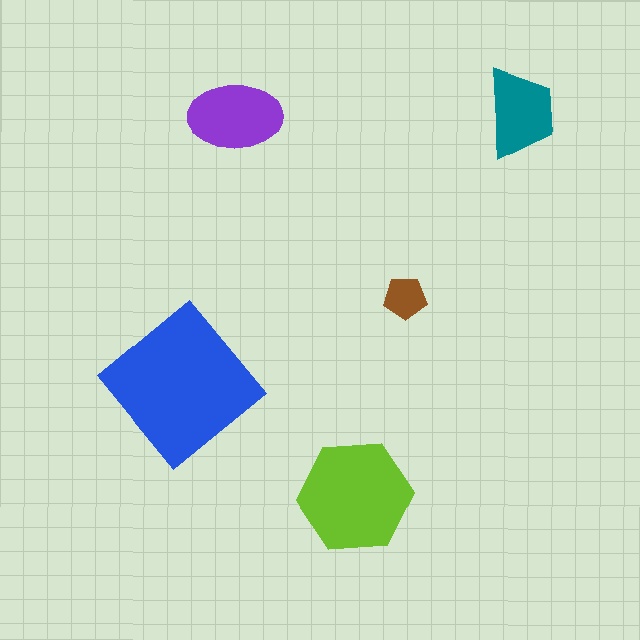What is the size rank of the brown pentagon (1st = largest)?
5th.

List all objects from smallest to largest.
The brown pentagon, the teal trapezoid, the purple ellipse, the lime hexagon, the blue diamond.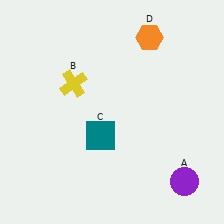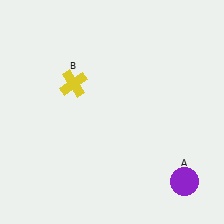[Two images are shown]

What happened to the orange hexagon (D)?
The orange hexagon (D) was removed in Image 2. It was in the top-right area of Image 1.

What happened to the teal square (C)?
The teal square (C) was removed in Image 2. It was in the bottom-left area of Image 1.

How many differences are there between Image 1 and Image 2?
There are 2 differences between the two images.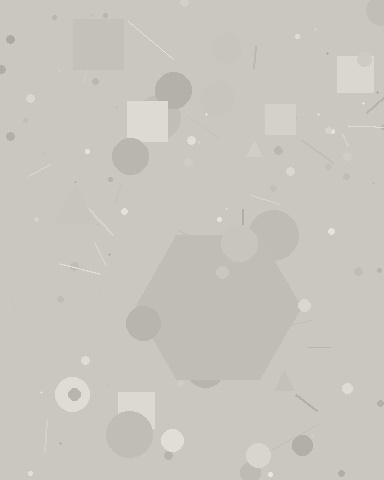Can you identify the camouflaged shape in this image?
The camouflaged shape is a hexagon.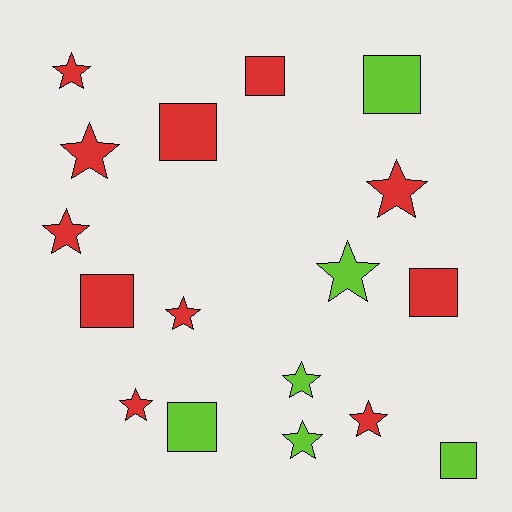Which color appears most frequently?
Red, with 11 objects.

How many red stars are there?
There are 7 red stars.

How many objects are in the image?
There are 17 objects.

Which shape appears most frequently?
Star, with 10 objects.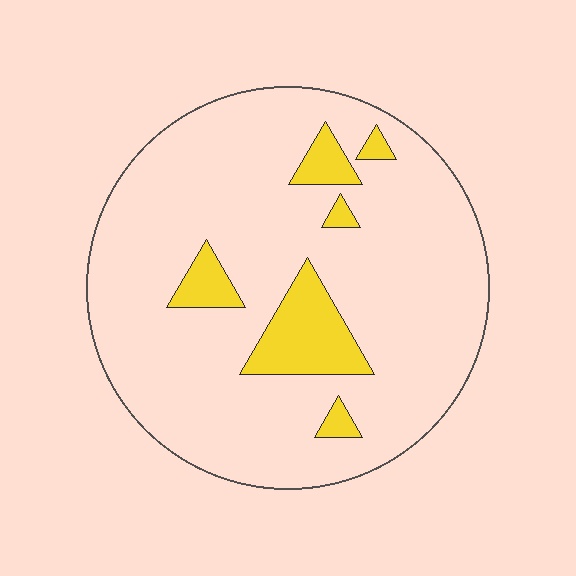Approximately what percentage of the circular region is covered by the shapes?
Approximately 10%.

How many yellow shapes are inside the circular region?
6.